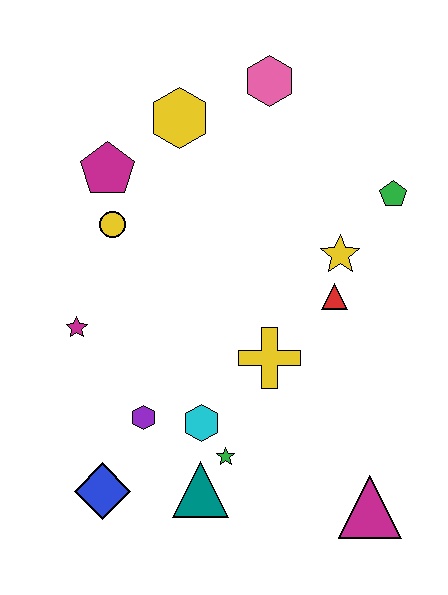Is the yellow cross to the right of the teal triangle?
Yes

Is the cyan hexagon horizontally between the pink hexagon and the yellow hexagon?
Yes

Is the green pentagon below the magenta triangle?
No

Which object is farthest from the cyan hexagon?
The pink hexagon is farthest from the cyan hexagon.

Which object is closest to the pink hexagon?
The yellow hexagon is closest to the pink hexagon.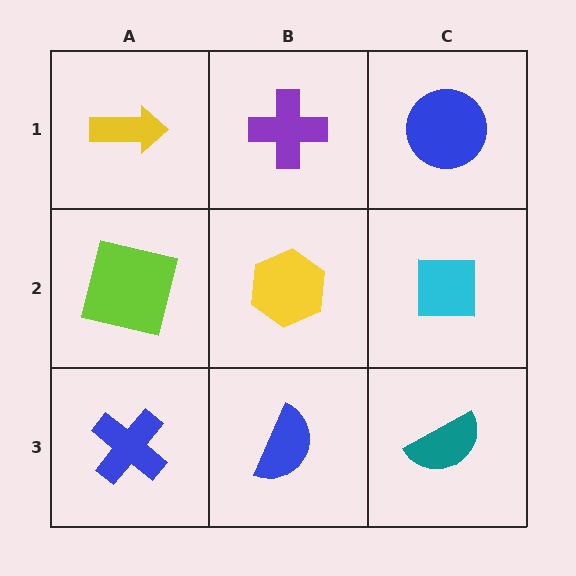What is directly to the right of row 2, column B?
A cyan square.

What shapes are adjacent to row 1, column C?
A cyan square (row 2, column C), a purple cross (row 1, column B).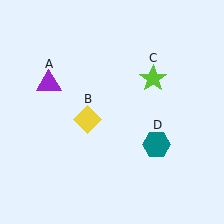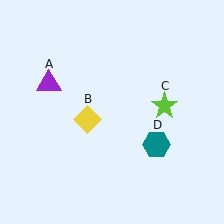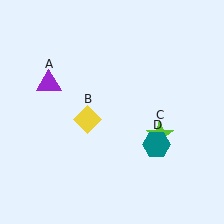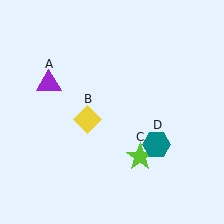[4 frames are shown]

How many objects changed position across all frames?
1 object changed position: lime star (object C).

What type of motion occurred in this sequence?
The lime star (object C) rotated clockwise around the center of the scene.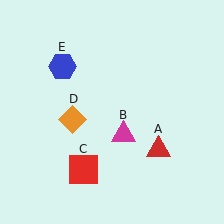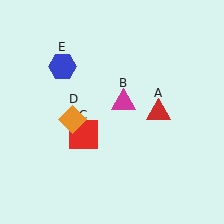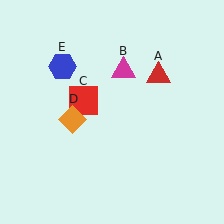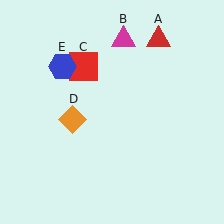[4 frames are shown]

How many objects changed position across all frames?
3 objects changed position: red triangle (object A), magenta triangle (object B), red square (object C).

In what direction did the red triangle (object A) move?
The red triangle (object A) moved up.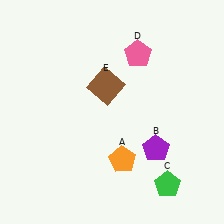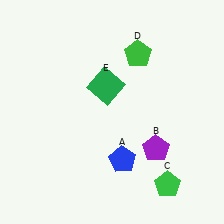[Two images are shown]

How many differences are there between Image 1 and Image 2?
There are 3 differences between the two images.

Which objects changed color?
A changed from orange to blue. D changed from pink to green. E changed from brown to green.